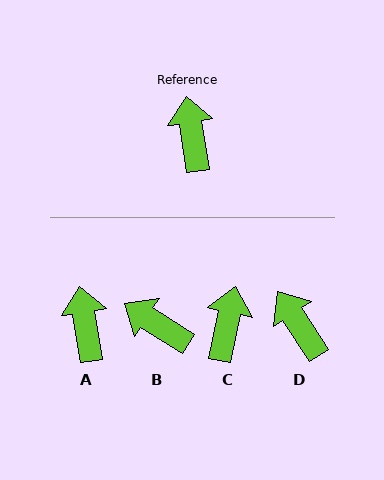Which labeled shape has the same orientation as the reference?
A.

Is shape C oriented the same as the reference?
No, it is off by about 21 degrees.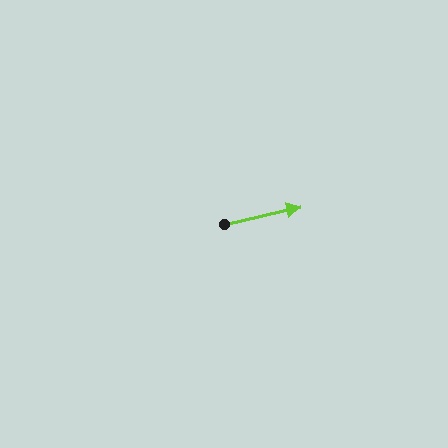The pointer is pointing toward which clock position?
Roughly 3 o'clock.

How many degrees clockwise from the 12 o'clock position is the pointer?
Approximately 78 degrees.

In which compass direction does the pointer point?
East.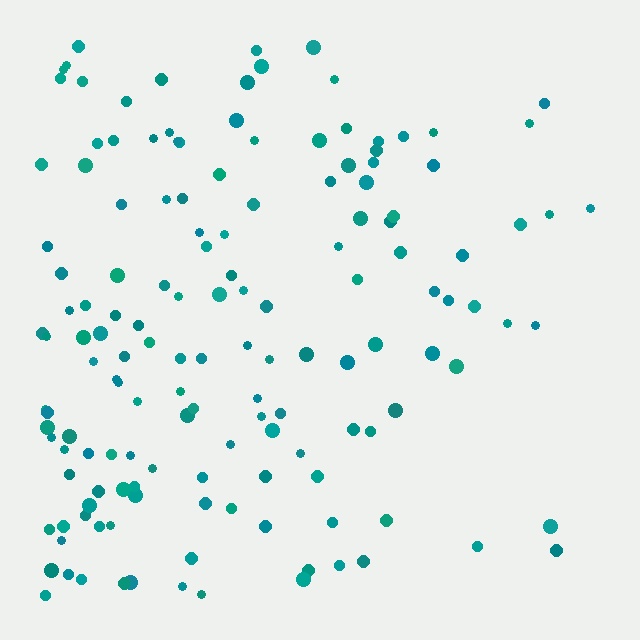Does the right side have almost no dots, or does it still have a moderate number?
Still a moderate number, just noticeably fewer than the left.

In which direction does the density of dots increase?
From right to left, with the left side densest.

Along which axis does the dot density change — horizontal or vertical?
Horizontal.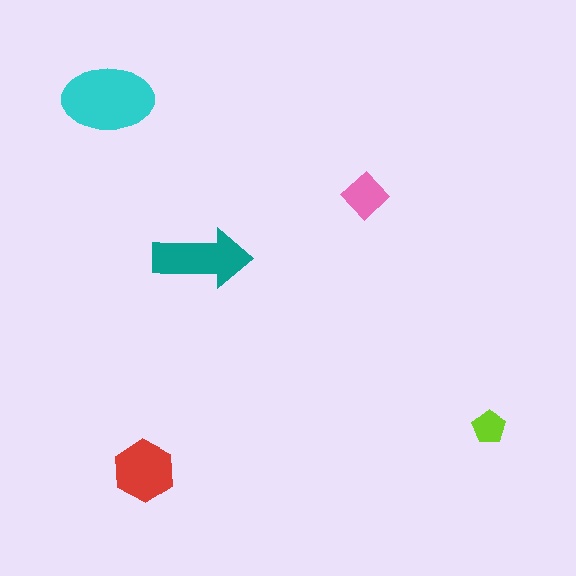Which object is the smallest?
The lime pentagon.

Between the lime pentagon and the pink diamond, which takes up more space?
The pink diamond.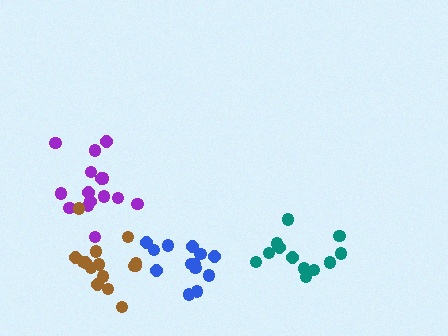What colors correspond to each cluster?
The clusters are colored: purple, blue, teal, brown.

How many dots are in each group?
Group 1: 15 dots, Group 2: 13 dots, Group 3: 12 dots, Group 4: 15 dots (55 total).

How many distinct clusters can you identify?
There are 4 distinct clusters.